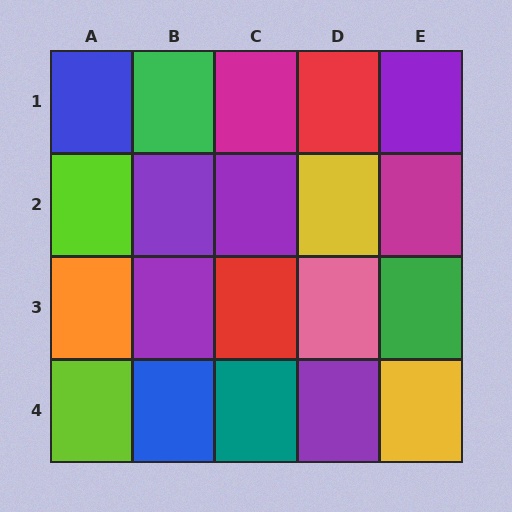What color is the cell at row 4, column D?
Purple.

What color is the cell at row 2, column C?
Purple.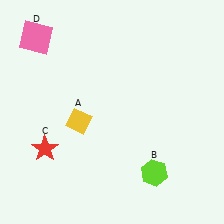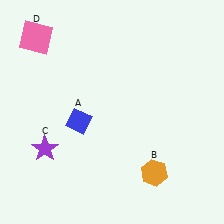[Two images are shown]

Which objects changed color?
A changed from yellow to blue. B changed from lime to orange. C changed from red to purple.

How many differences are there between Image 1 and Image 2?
There are 3 differences between the two images.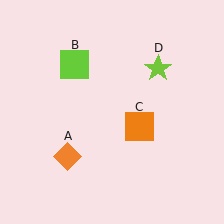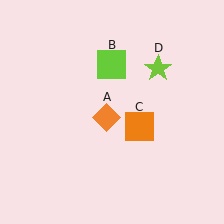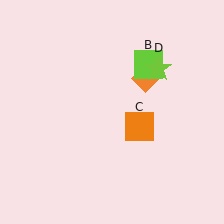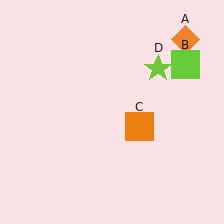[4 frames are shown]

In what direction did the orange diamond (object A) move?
The orange diamond (object A) moved up and to the right.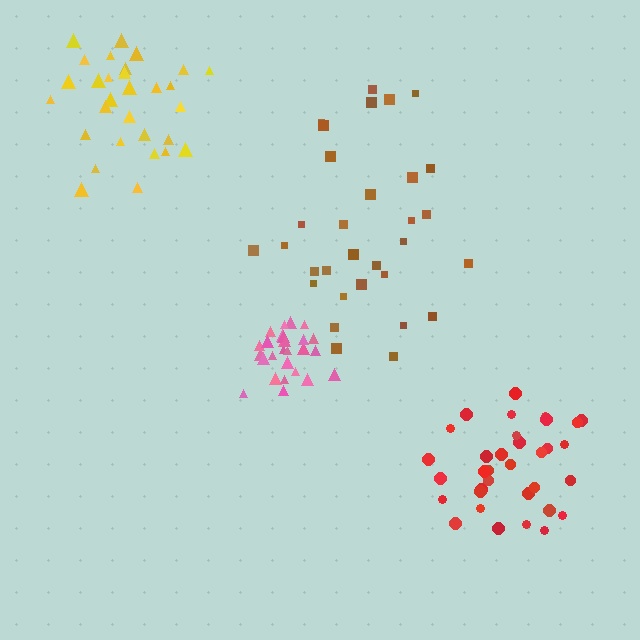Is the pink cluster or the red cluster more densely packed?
Pink.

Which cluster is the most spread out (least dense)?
Brown.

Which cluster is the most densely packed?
Pink.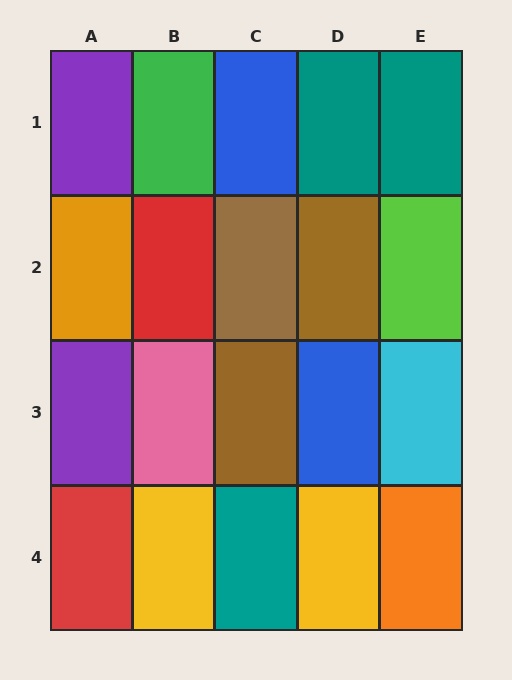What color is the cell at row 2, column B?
Red.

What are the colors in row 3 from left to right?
Purple, pink, brown, blue, cyan.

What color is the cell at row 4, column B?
Yellow.